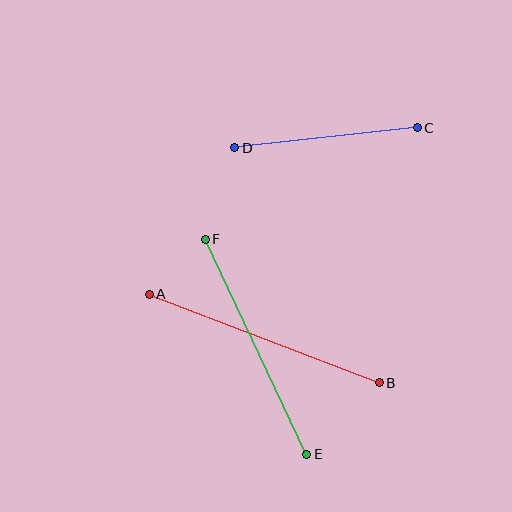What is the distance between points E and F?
The distance is approximately 238 pixels.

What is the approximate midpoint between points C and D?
The midpoint is at approximately (326, 138) pixels.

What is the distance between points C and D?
The distance is approximately 183 pixels.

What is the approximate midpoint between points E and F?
The midpoint is at approximately (256, 347) pixels.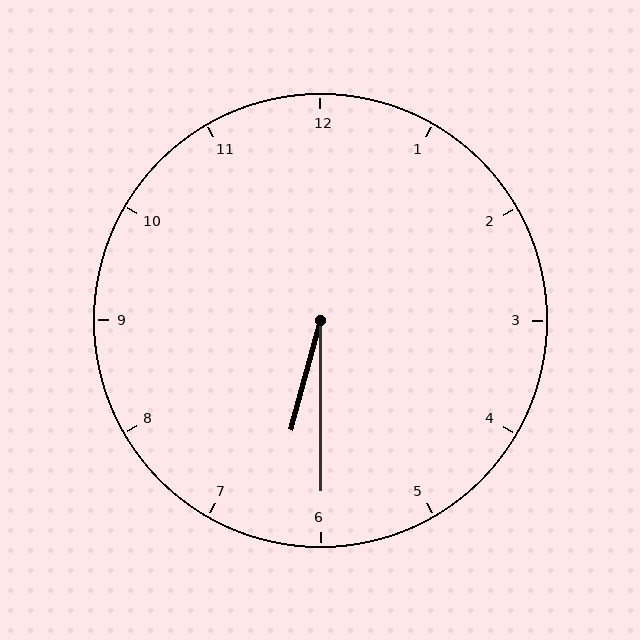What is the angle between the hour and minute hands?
Approximately 15 degrees.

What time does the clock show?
6:30.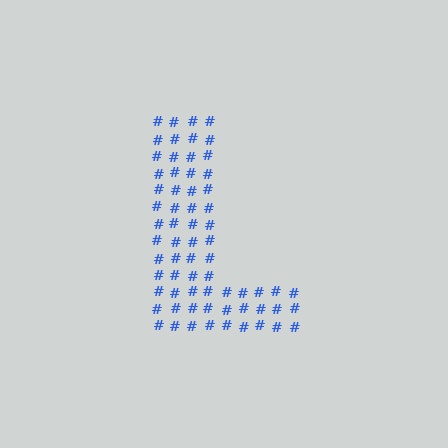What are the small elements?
The small elements are hash symbols.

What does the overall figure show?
The overall figure shows the letter L.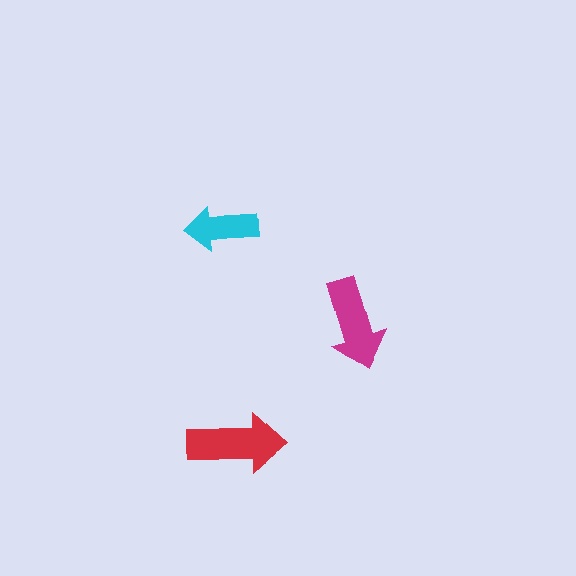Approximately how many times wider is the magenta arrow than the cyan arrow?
About 1.5 times wider.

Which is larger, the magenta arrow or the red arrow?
The red one.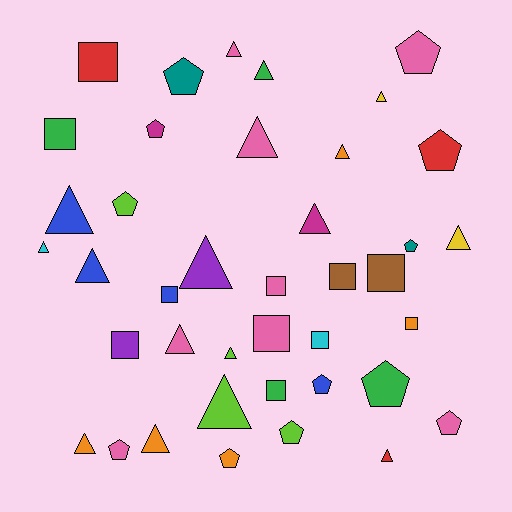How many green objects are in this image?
There are 4 green objects.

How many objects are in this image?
There are 40 objects.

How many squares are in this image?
There are 11 squares.